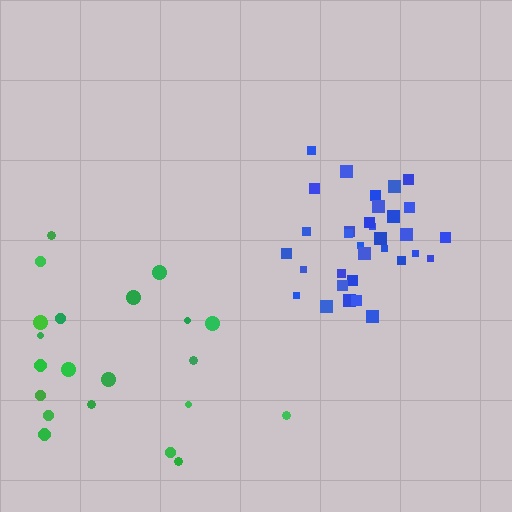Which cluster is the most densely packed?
Blue.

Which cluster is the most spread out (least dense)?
Green.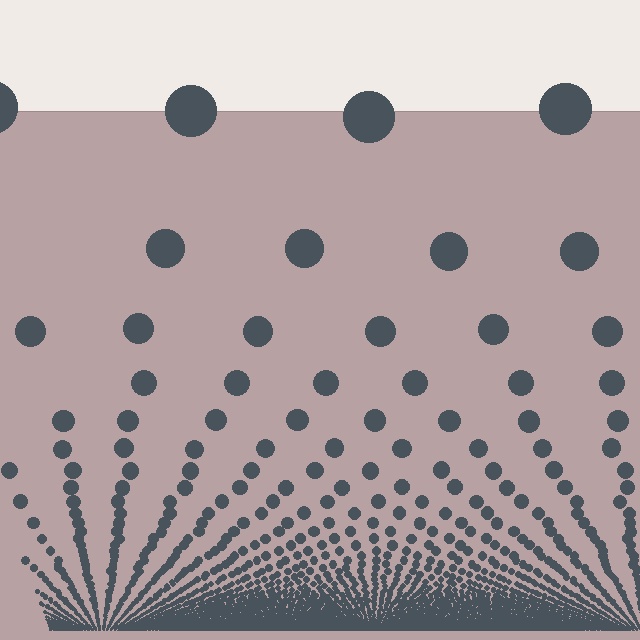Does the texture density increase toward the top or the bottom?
Density increases toward the bottom.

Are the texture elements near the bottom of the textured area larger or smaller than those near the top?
Smaller. The gradient is inverted — elements near the bottom are smaller and denser.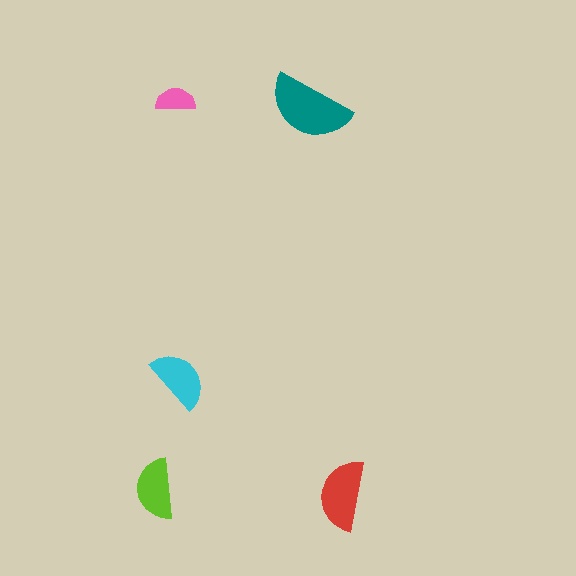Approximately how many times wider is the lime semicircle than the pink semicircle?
About 1.5 times wider.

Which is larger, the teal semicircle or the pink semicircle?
The teal one.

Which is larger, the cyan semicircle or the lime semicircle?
The cyan one.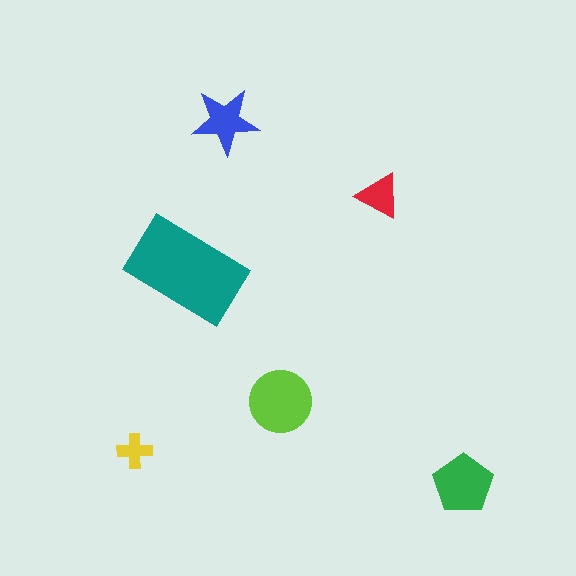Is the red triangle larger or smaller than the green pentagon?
Smaller.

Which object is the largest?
The teal rectangle.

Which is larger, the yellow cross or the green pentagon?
The green pentagon.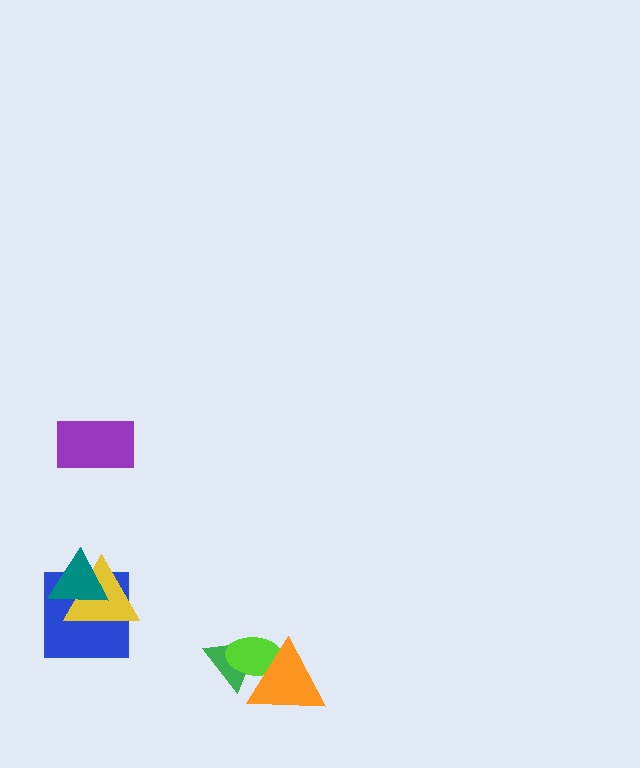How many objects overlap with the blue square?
2 objects overlap with the blue square.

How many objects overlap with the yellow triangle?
2 objects overlap with the yellow triangle.